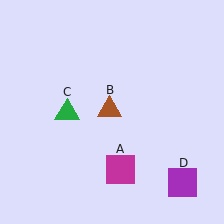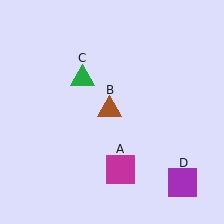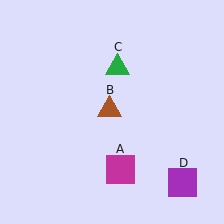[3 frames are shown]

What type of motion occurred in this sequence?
The green triangle (object C) rotated clockwise around the center of the scene.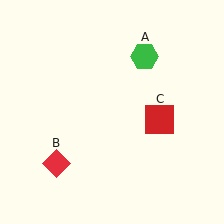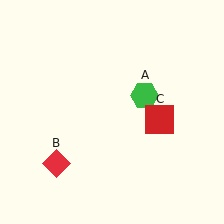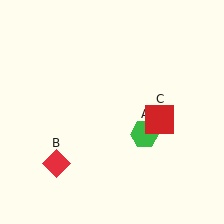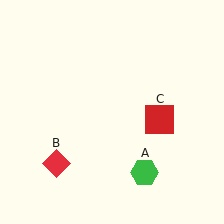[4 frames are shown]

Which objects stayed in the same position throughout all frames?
Red diamond (object B) and red square (object C) remained stationary.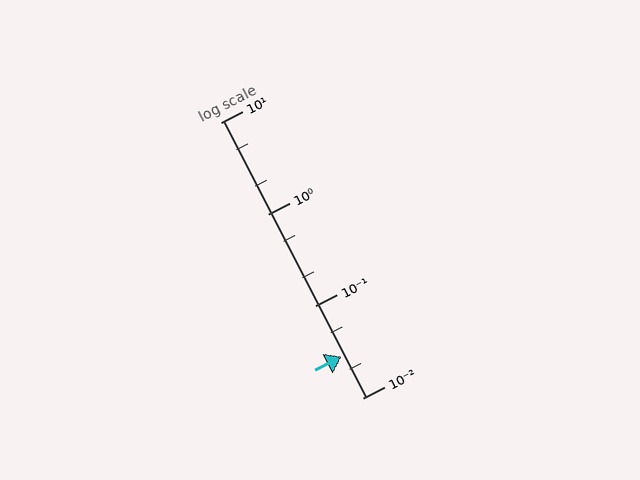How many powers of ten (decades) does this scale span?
The scale spans 3 decades, from 0.01 to 10.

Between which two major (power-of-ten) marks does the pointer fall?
The pointer is between 0.01 and 0.1.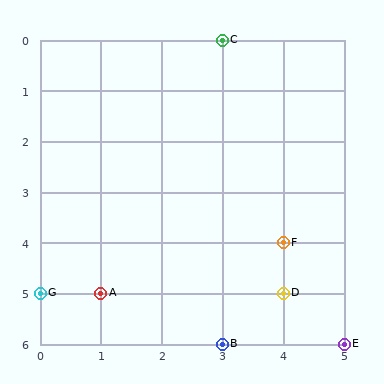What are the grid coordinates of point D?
Point D is at grid coordinates (4, 5).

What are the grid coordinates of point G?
Point G is at grid coordinates (0, 5).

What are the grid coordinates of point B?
Point B is at grid coordinates (3, 6).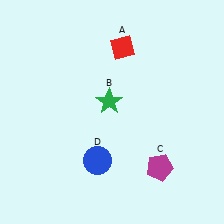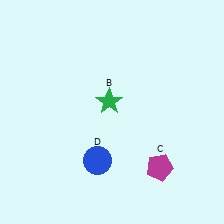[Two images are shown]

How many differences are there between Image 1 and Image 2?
There is 1 difference between the two images.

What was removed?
The red diamond (A) was removed in Image 2.